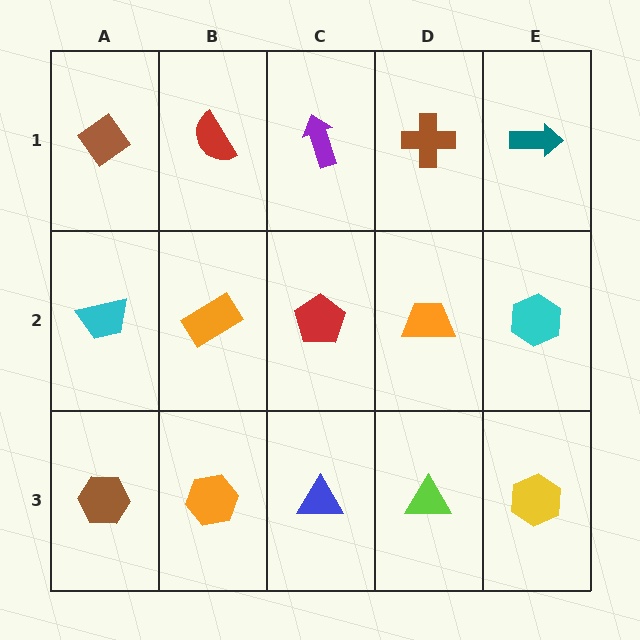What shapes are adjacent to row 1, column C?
A red pentagon (row 2, column C), a red semicircle (row 1, column B), a brown cross (row 1, column D).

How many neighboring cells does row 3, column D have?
3.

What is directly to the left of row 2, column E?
An orange trapezoid.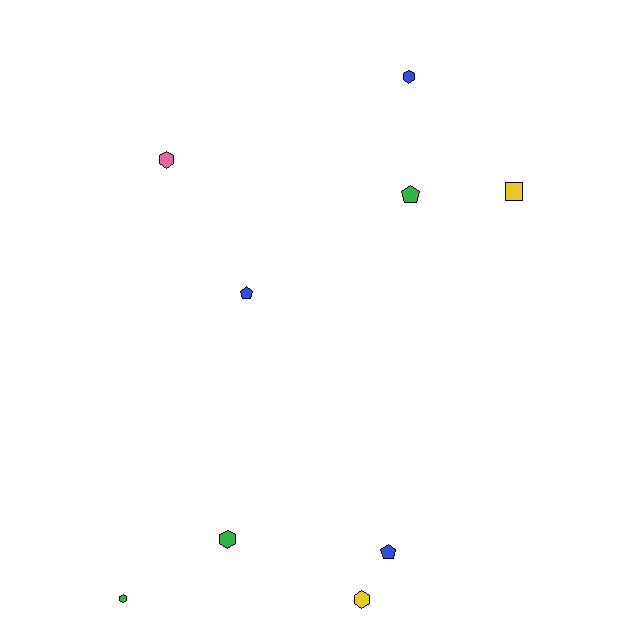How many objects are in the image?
There are 9 objects.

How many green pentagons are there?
There is 1 green pentagon.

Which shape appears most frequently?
Hexagon, with 5 objects.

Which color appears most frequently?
Blue, with 3 objects.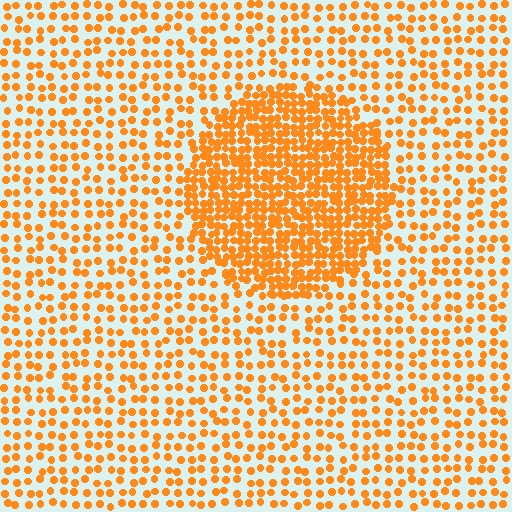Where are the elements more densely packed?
The elements are more densely packed inside the circle boundary.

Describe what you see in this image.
The image contains small orange elements arranged at two different densities. A circle-shaped region is visible where the elements are more densely packed than the surrounding area.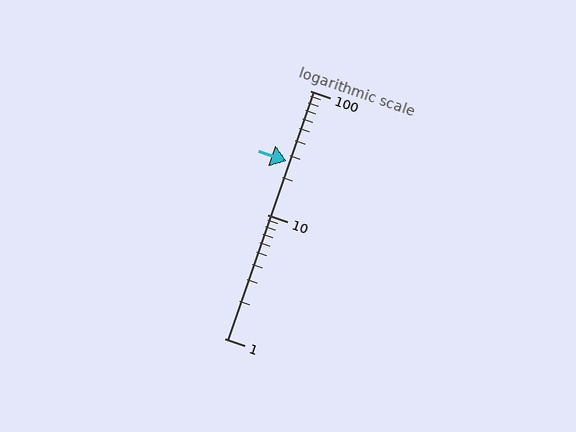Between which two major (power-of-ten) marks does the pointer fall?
The pointer is between 10 and 100.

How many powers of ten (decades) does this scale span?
The scale spans 2 decades, from 1 to 100.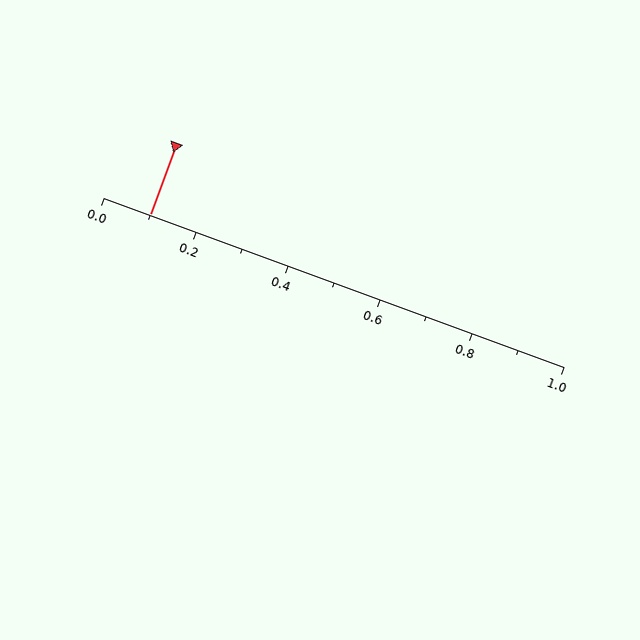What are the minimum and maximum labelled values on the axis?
The axis runs from 0.0 to 1.0.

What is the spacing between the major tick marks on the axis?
The major ticks are spaced 0.2 apart.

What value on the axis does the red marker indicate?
The marker indicates approximately 0.1.